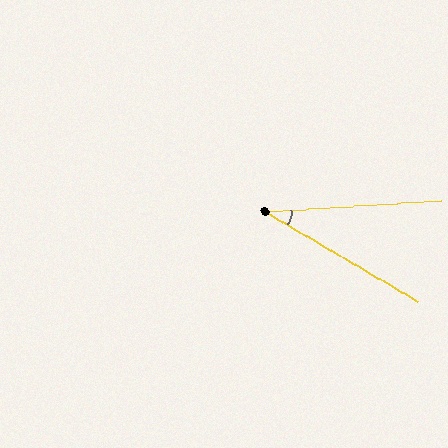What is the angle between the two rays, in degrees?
Approximately 34 degrees.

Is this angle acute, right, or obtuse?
It is acute.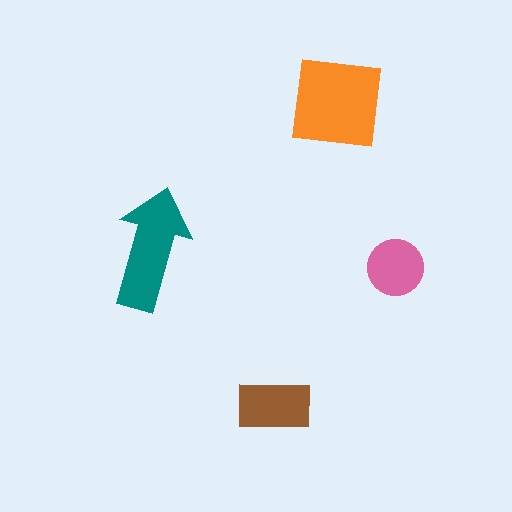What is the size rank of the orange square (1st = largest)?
1st.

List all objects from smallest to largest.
The pink circle, the brown rectangle, the teal arrow, the orange square.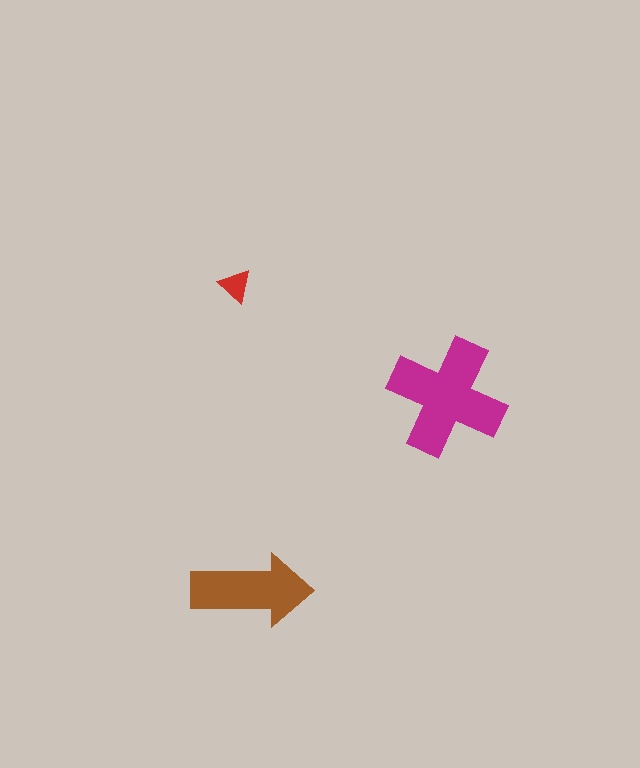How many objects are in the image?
There are 3 objects in the image.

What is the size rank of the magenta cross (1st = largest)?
1st.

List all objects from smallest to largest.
The red triangle, the brown arrow, the magenta cross.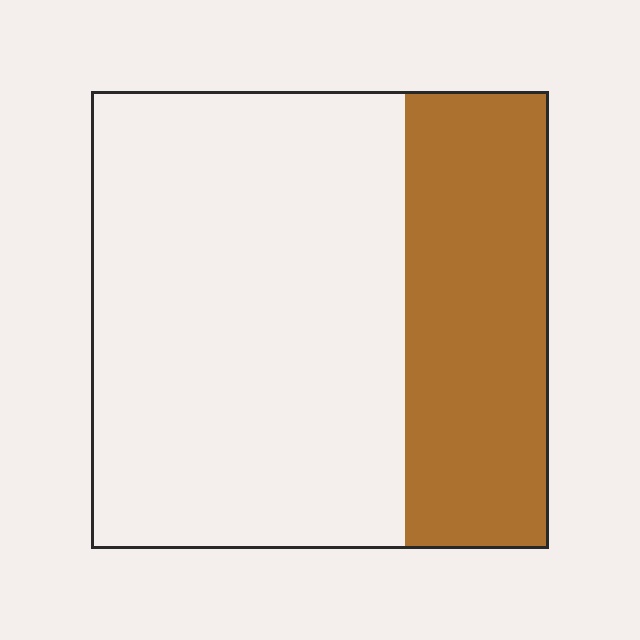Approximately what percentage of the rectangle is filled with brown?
Approximately 30%.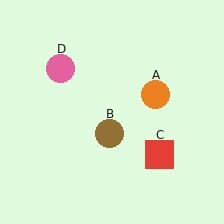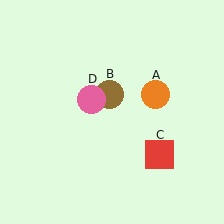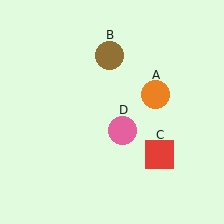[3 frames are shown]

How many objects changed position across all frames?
2 objects changed position: brown circle (object B), pink circle (object D).